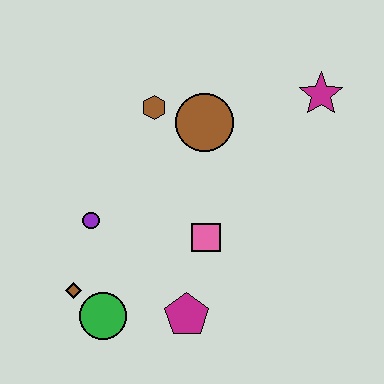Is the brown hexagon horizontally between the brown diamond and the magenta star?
Yes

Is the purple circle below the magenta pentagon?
No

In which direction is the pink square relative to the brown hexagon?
The pink square is below the brown hexagon.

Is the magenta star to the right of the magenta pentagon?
Yes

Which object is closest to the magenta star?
The brown circle is closest to the magenta star.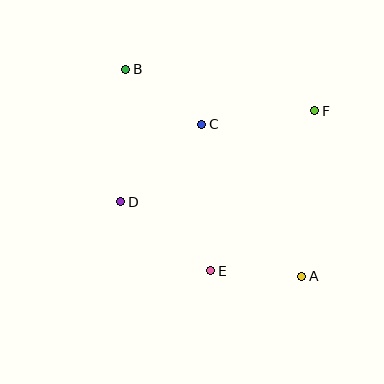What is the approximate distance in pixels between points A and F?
The distance between A and F is approximately 166 pixels.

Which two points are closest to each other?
Points A and E are closest to each other.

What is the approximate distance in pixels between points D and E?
The distance between D and E is approximately 113 pixels.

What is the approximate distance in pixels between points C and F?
The distance between C and F is approximately 114 pixels.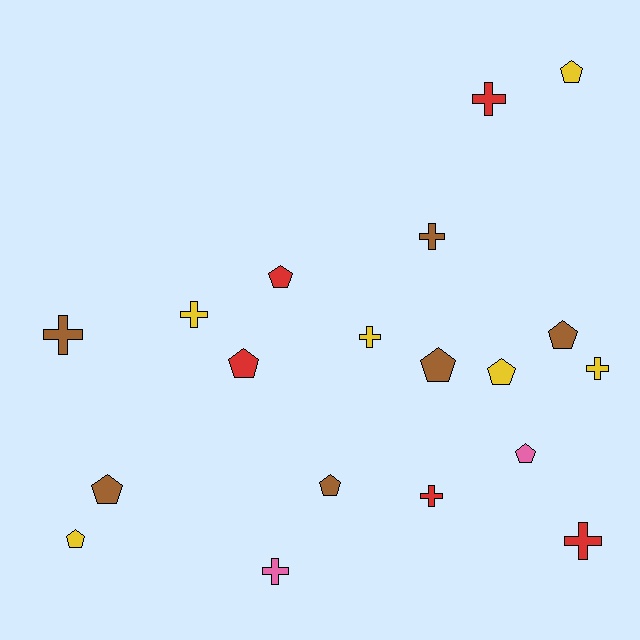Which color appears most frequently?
Yellow, with 6 objects.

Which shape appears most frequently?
Pentagon, with 10 objects.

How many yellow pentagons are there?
There are 3 yellow pentagons.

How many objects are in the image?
There are 19 objects.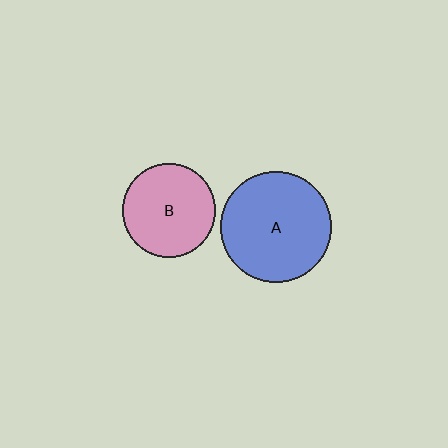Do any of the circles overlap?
No, none of the circles overlap.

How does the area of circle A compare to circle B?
Approximately 1.4 times.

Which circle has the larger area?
Circle A (blue).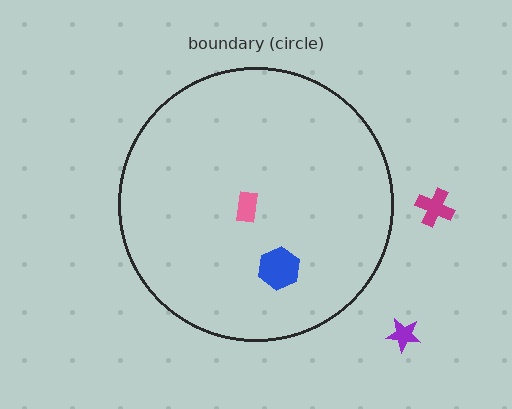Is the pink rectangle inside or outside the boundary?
Inside.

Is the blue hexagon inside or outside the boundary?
Inside.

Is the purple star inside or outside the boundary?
Outside.